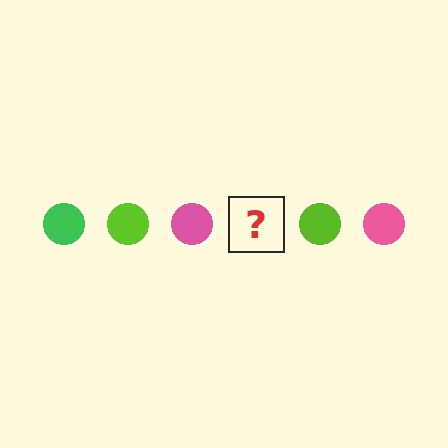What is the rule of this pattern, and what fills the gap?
The rule is that the pattern cycles through green, lime, pink circles. The gap should be filled with a green circle.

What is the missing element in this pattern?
The missing element is a green circle.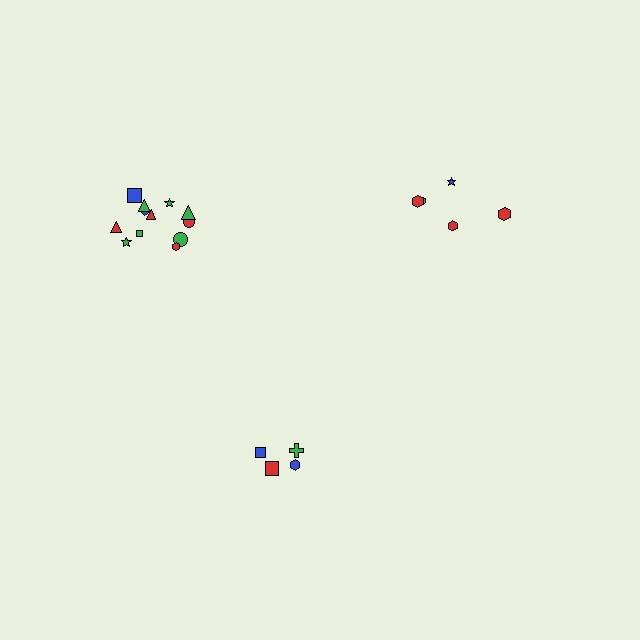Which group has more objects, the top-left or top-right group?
The top-left group.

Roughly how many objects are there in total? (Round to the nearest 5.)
Roughly 20 objects in total.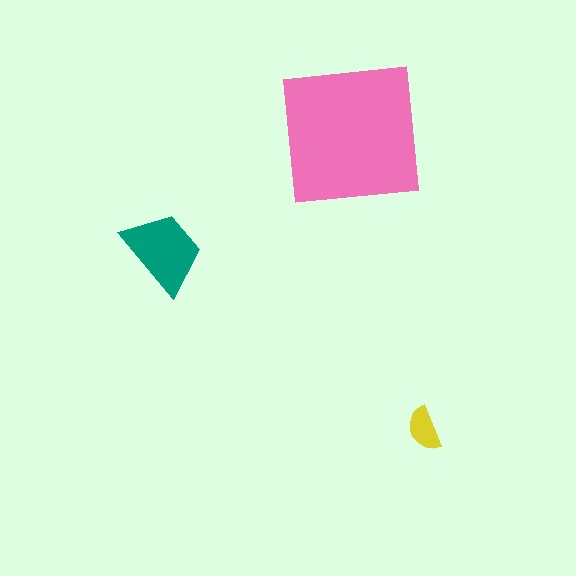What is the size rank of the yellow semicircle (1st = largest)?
3rd.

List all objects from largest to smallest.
The pink square, the teal trapezoid, the yellow semicircle.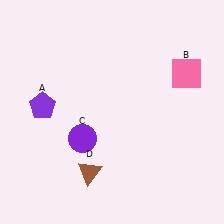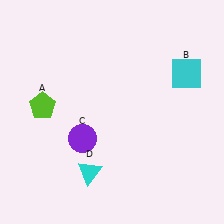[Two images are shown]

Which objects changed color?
A changed from purple to lime. B changed from pink to cyan. D changed from brown to cyan.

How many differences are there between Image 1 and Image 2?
There are 3 differences between the two images.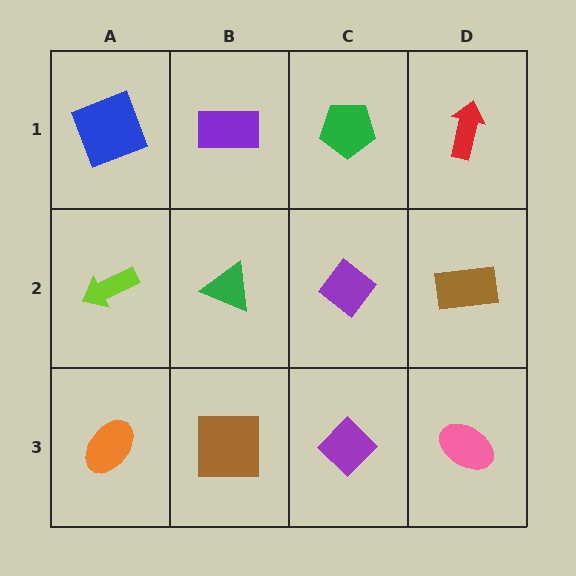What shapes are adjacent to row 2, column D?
A red arrow (row 1, column D), a pink ellipse (row 3, column D), a purple diamond (row 2, column C).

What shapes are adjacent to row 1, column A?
A lime arrow (row 2, column A), a purple rectangle (row 1, column B).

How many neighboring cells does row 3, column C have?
3.